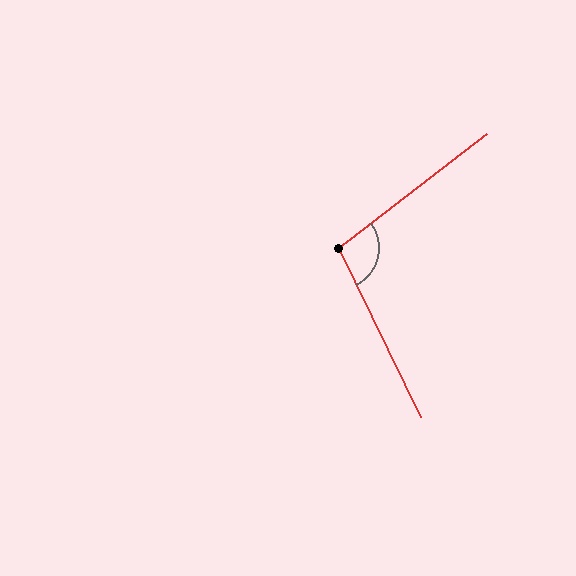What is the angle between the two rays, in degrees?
Approximately 102 degrees.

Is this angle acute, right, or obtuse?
It is obtuse.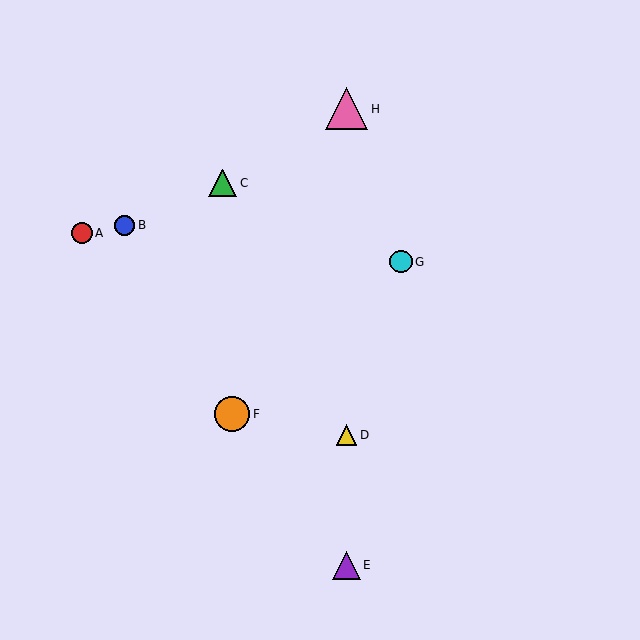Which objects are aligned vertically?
Objects D, E, H are aligned vertically.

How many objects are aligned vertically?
3 objects (D, E, H) are aligned vertically.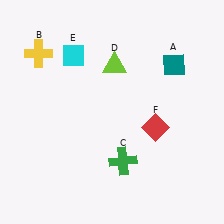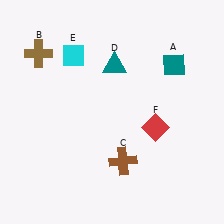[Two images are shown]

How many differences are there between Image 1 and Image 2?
There are 3 differences between the two images.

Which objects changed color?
B changed from yellow to brown. C changed from green to brown. D changed from lime to teal.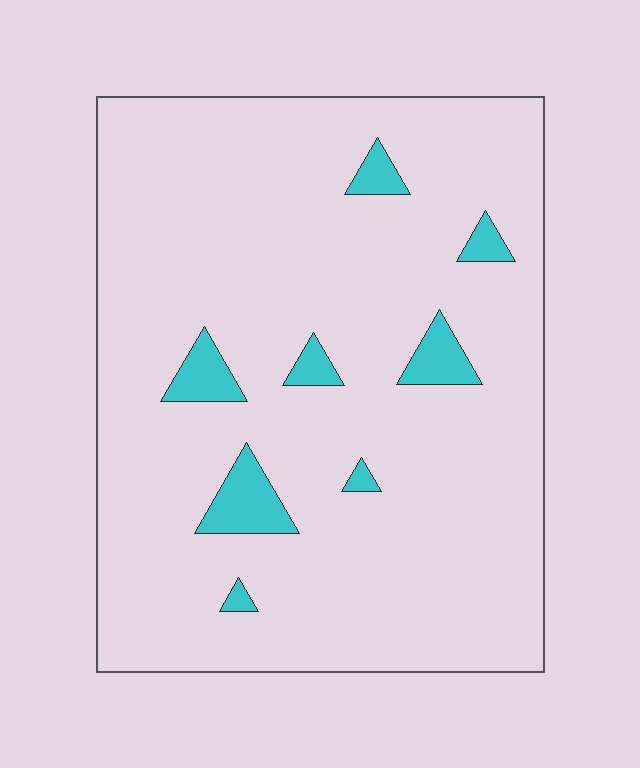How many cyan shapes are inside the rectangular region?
8.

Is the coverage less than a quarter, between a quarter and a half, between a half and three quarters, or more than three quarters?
Less than a quarter.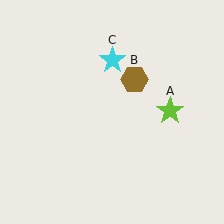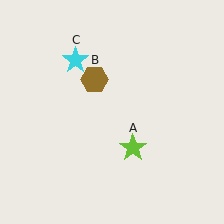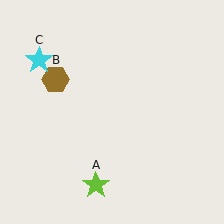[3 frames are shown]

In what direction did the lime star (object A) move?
The lime star (object A) moved down and to the left.